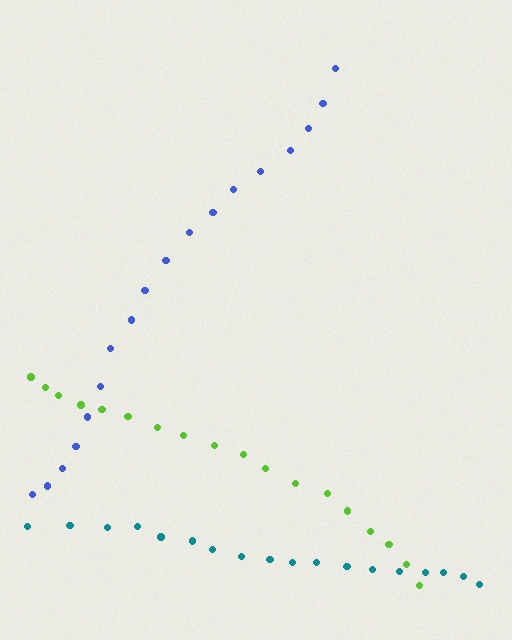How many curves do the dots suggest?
There are 3 distinct paths.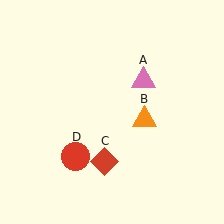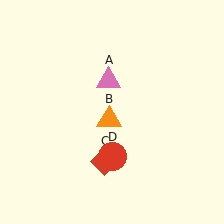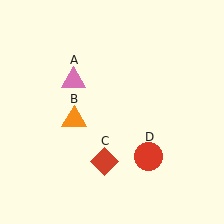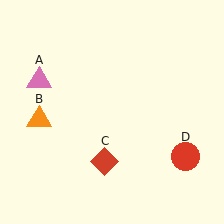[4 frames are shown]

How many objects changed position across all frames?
3 objects changed position: pink triangle (object A), orange triangle (object B), red circle (object D).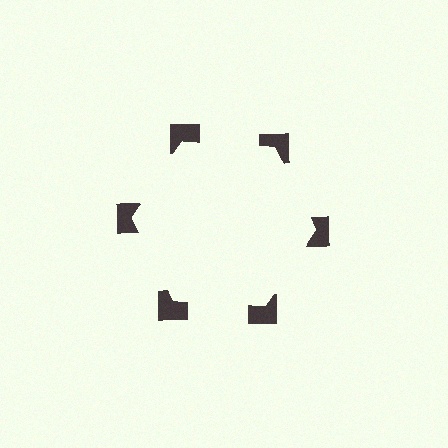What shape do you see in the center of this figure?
An illusory hexagon — its edges are inferred from the aligned wedge cuts in the notched squares, not physically drawn.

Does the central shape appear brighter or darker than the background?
It typically appears slightly brighter than the background, even though no actual brightness change is drawn.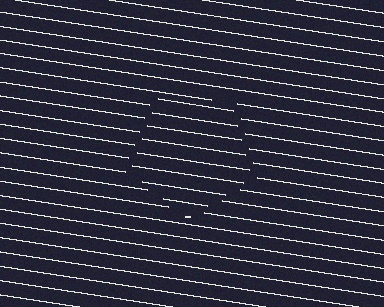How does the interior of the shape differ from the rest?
The interior of the shape contains the same grating, shifted by half a period — the contour is defined by the phase discontinuity where line-ends from the inner and outer gratings abut.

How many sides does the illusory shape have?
5 sides — the line-ends trace a pentagon.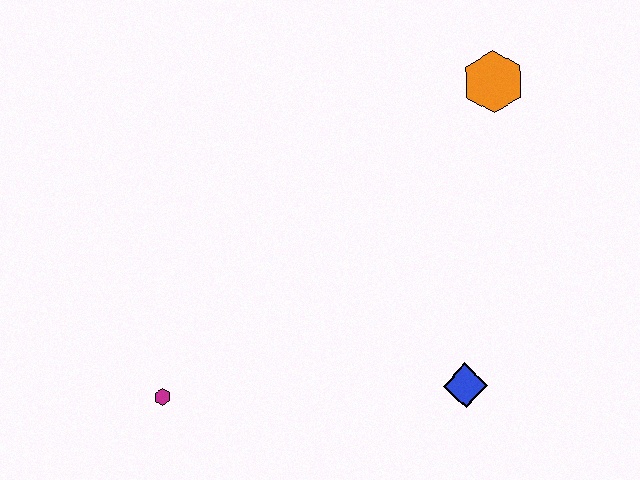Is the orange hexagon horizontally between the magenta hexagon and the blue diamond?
No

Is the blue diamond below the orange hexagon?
Yes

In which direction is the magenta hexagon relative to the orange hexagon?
The magenta hexagon is to the left of the orange hexagon.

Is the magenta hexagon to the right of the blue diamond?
No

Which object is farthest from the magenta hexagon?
The orange hexagon is farthest from the magenta hexagon.